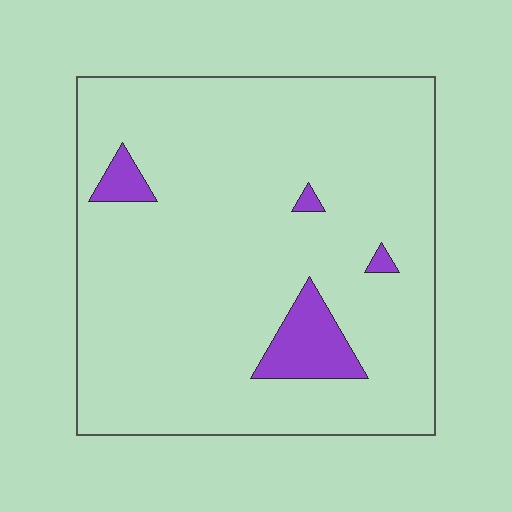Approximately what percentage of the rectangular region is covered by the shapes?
Approximately 5%.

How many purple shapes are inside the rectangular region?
4.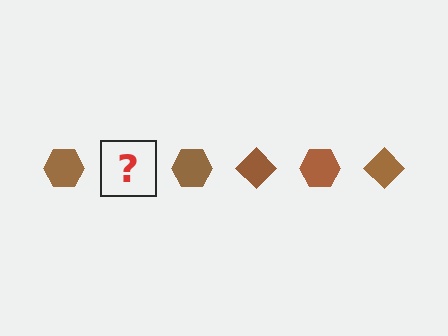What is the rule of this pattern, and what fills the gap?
The rule is that the pattern cycles through hexagon, diamond shapes in brown. The gap should be filled with a brown diamond.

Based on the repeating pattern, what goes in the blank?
The blank should be a brown diamond.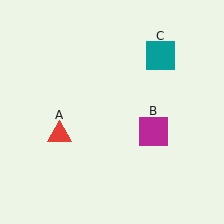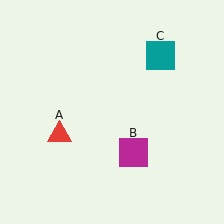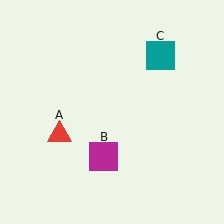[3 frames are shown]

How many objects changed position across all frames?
1 object changed position: magenta square (object B).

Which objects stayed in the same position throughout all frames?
Red triangle (object A) and teal square (object C) remained stationary.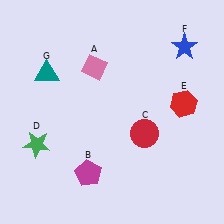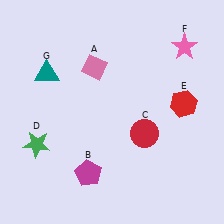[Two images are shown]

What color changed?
The star (F) changed from blue in Image 1 to pink in Image 2.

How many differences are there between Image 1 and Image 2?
There is 1 difference between the two images.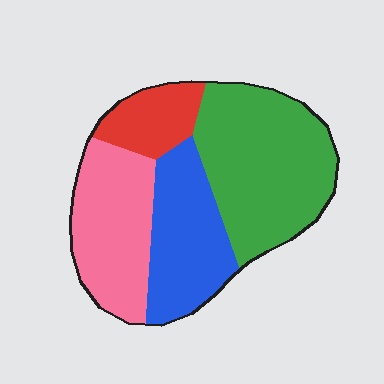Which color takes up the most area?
Green, at roughly 40%.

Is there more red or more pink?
Pink.